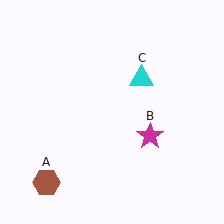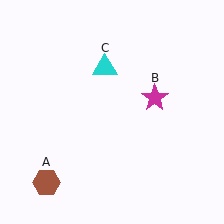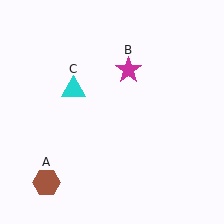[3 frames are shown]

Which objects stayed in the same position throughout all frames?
Brown hexagon (object A) remained stationary.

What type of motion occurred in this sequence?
The magenta star (object B), cyan triangle (object C) rotated counterclockwise around the center of the scene.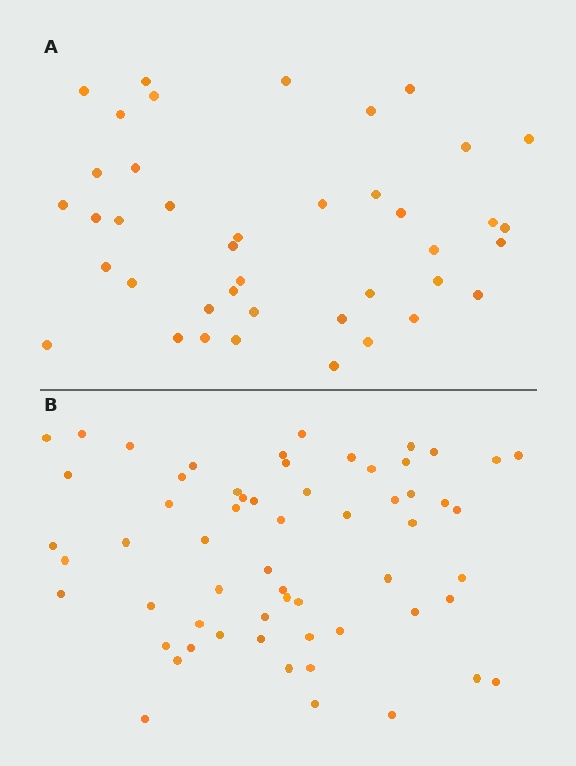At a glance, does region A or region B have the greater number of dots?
Region B (the bottom region) has more dots.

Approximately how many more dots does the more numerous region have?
Region B has approximately 20 more dots than region A.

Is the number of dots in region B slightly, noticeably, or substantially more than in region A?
Region B has substantially more. The ratio is roughly 1.5 to 1.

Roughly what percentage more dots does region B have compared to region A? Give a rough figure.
About 45% more.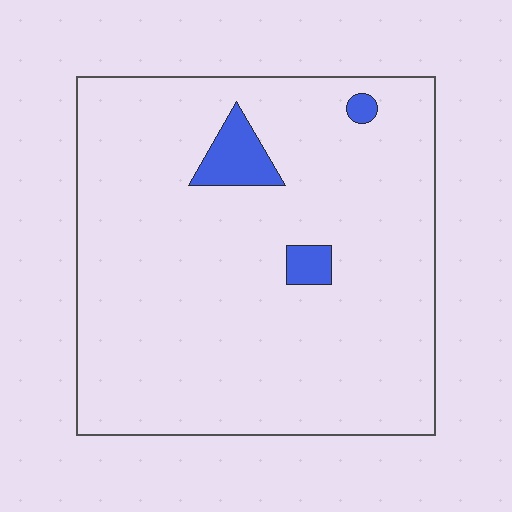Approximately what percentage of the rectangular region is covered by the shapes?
Approximately 5%.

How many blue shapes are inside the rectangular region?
3.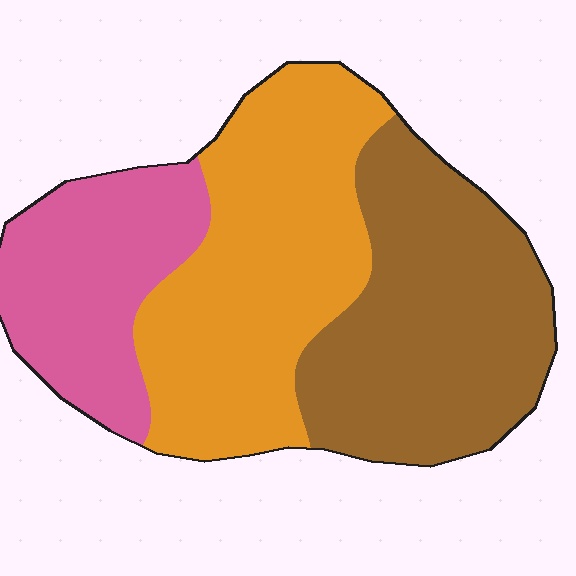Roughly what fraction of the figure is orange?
Orange takes up about two fifths (2/5) of the figure.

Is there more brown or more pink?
Brown.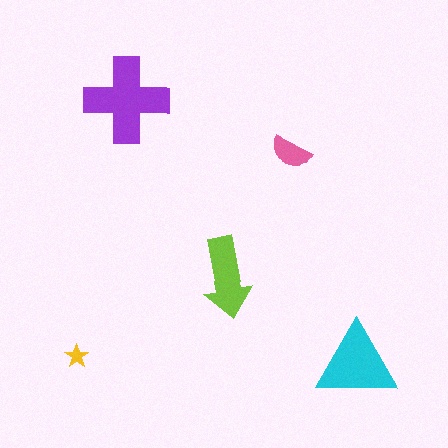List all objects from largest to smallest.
The purple cross, the cyan triangle, the lime arrow, the pink semicircle, the yellow star.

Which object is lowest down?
The cyan triangle is bottommost.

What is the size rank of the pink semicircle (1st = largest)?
4th.